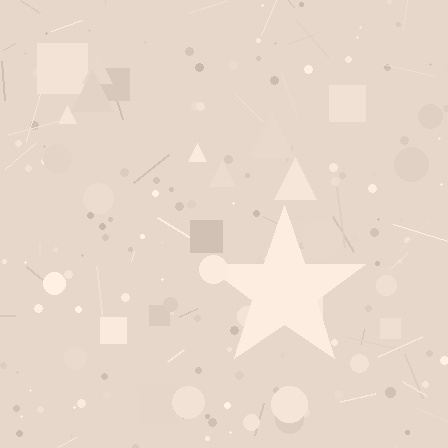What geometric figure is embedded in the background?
A star is embedded in the background.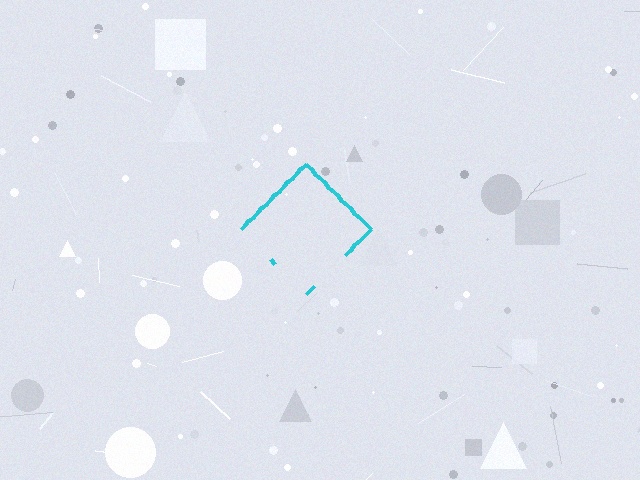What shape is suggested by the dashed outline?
The dashed outline suggests a diamond.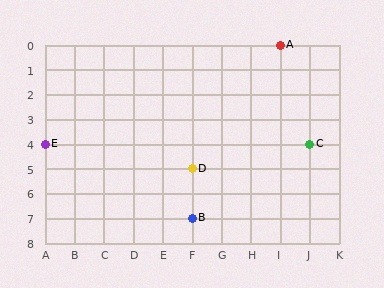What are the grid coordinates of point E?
Point E is at grid coordinates (A, 4).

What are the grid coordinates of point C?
Point C is at grid coordinates (J, 4).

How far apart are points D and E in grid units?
Points D and E are 5 columns and 1 row apart (about 5.1 grid units diagonally).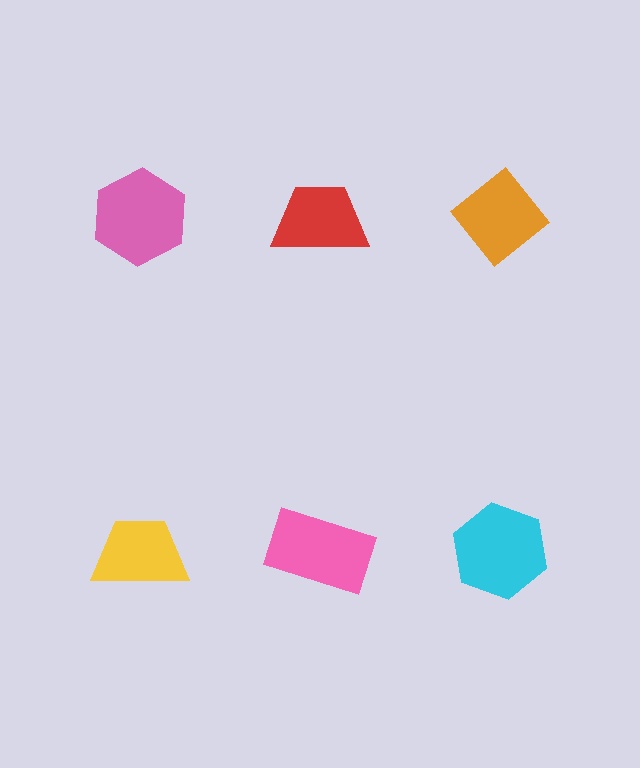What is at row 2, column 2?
A pink rectangle.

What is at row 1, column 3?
An orange diamond.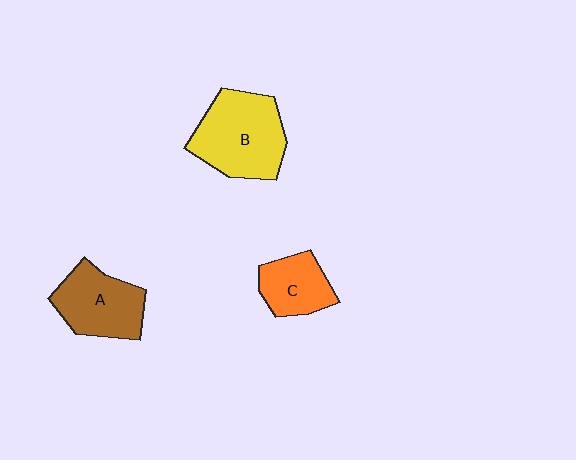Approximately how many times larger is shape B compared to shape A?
Approximately 1.3 times.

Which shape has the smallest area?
Shape C (orange).